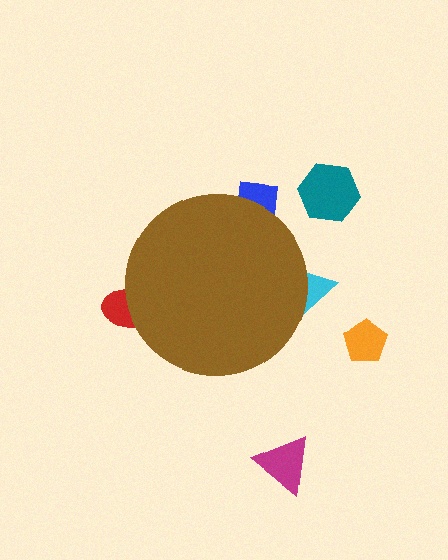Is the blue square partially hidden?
Yes, the blue square is partially hidden behind the brown circle.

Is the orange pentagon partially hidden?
No, the orange pentagon is fully visible.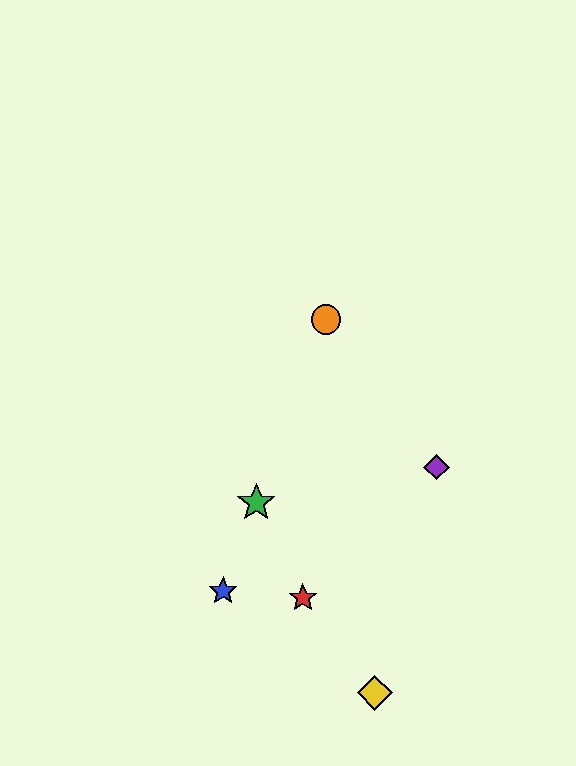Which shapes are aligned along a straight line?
The blue star, the green star, the orange circle are aligned along a straight line.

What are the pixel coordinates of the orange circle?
The orange circle is at (326, 319).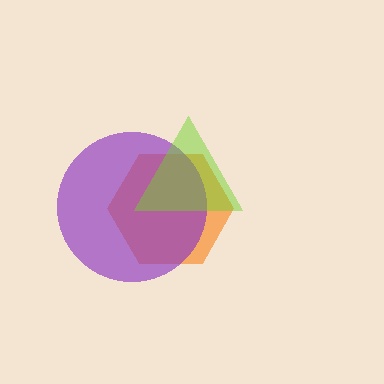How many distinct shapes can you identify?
There are 3 distinct shapes: an orange hexagon, a purple circle, a lime triangle.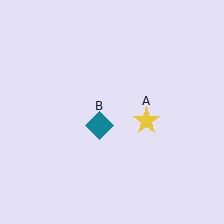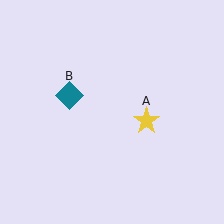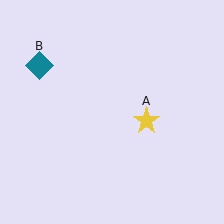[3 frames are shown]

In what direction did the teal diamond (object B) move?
The teal diamond (object B) moved up and to the left.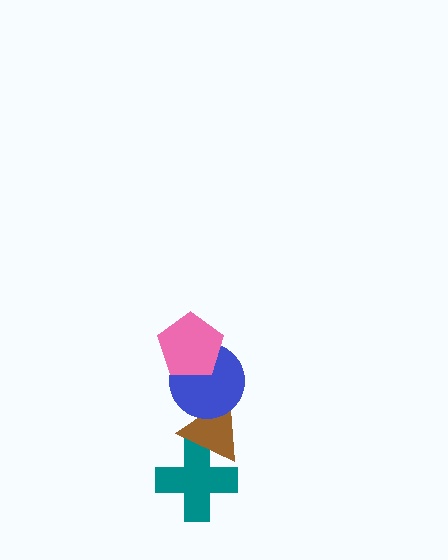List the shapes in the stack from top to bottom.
From top to bottom: the pink pentagon, the blue circle, the brown triangle, the teal cross.